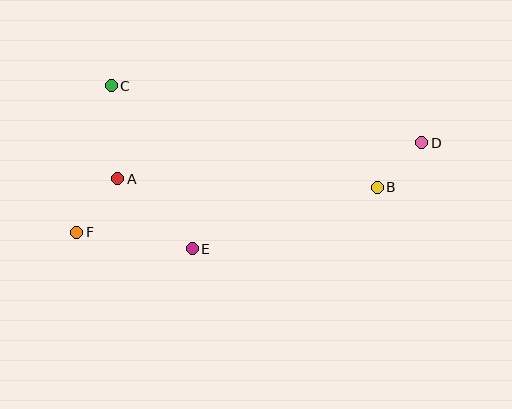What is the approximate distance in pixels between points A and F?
The distance between A and F is approximately 67 pixels.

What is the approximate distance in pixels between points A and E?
The distance between A and E is approximately 102 pixels.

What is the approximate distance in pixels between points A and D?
The distance between A and D is approximately 306 pixels.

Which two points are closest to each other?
Points B and D are closest to each other.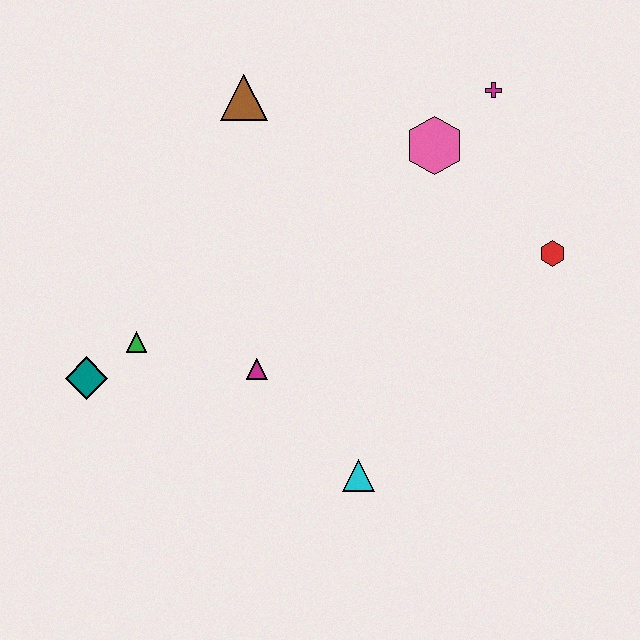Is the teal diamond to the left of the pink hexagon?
Yes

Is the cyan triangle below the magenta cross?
Yes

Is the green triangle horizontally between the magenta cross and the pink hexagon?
No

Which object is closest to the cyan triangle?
The magenta triangle is closest to the cyan triangle.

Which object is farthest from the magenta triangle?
The magenta cross is farthest from the magenta triangle.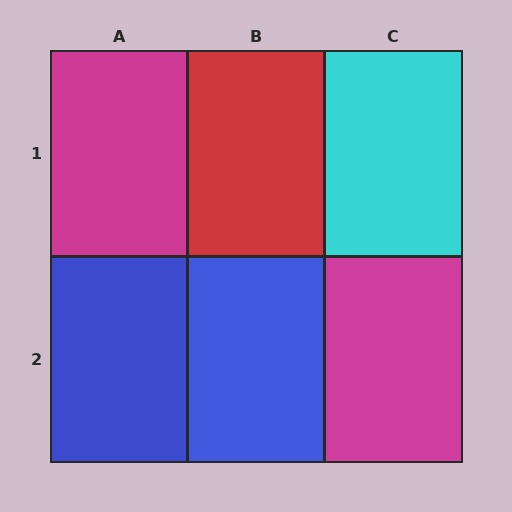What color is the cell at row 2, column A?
Blue.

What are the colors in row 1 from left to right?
Magenta, red, cyan.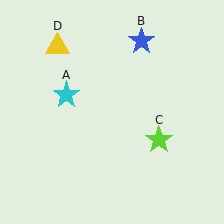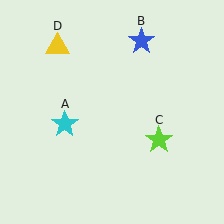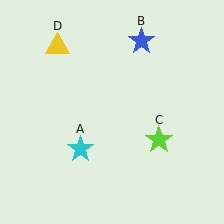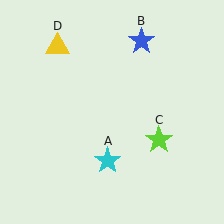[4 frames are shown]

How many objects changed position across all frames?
1 object changed position: cyan star (object A).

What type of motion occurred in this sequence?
The cyan star (object A) rotated counterclockwise around the center of the scene.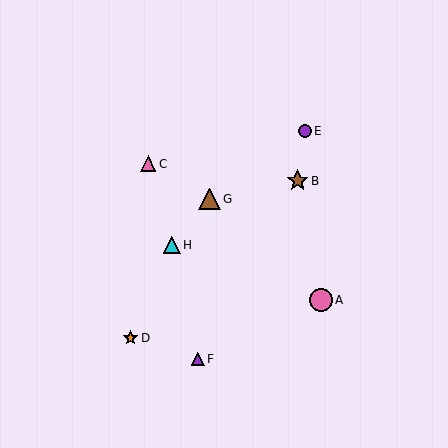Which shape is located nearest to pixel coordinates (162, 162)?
The pink triangle (labeled C) at (148, 164) is nearest to that location.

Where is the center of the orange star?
The center of the orange star is at (130, 338).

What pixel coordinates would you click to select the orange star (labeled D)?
Click at (130, 338) to select the orange star D.